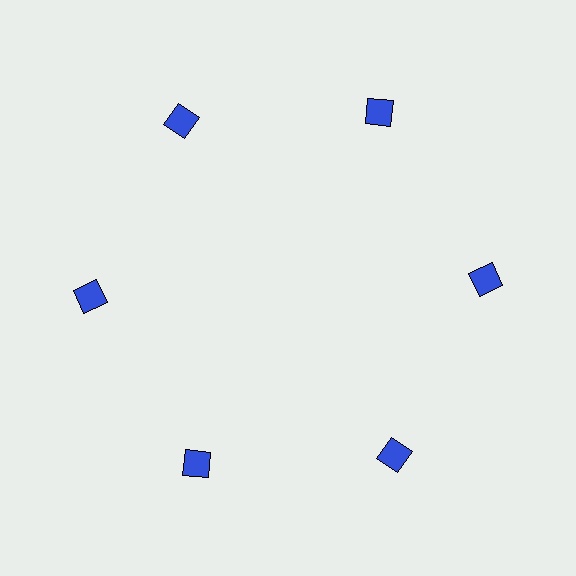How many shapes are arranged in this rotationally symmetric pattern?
There are 6 shapes, arranged in 6 groups of 1.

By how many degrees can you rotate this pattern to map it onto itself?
The pattern maps onto itself every 60 degrees of rotation.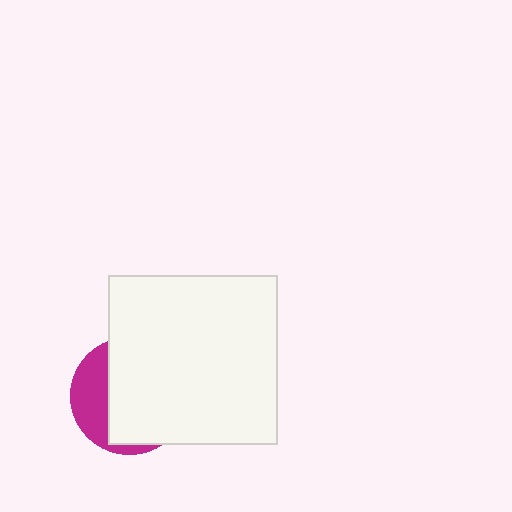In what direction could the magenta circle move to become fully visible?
The magenta circle could move left. That would shift it out from behind the white square entirely.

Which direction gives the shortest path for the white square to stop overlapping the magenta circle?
Moving right gives the shortest separation.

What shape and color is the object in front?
The object in front is a white square.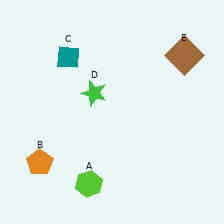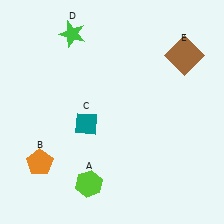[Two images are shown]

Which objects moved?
The objects that moved are: the teal diamond (C), the green star (D).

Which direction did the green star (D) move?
The green star (D) moved up.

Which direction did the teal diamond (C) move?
The teal diamond (C) moved down.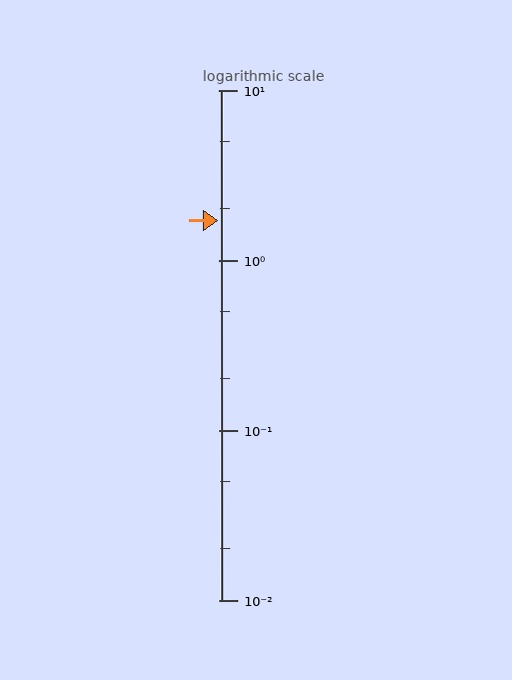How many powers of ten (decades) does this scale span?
The scale spans 3 decades, from 0.01 to 10.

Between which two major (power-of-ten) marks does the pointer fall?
The pointer is between 1 and 10.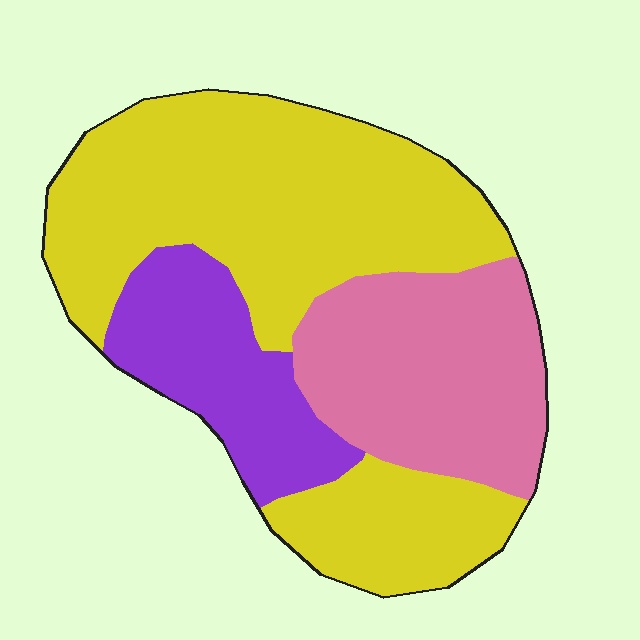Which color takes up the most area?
Yellow, at roughly 55%.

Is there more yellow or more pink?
Yellow.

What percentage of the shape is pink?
Pink takes up between a sixth and a third of the shape.